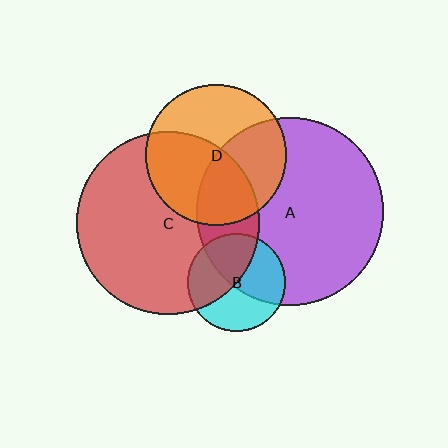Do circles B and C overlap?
Yes.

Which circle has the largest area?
Circle A (purple).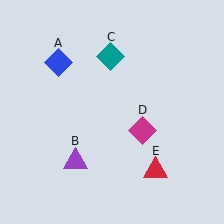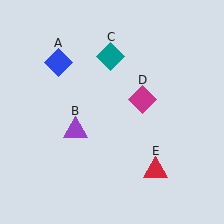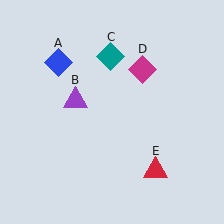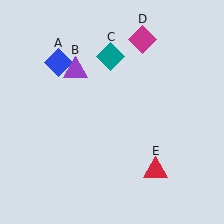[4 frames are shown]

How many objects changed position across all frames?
2 objects changed position: purple triangle (object B), magenta diamond (object D).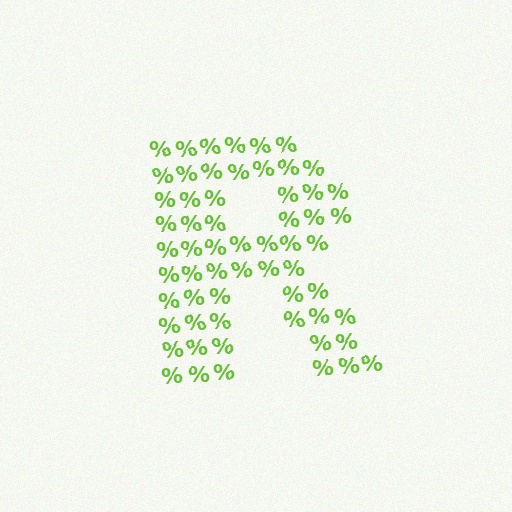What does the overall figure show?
The overall figure shows the letter R.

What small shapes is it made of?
It is made of small percent signs.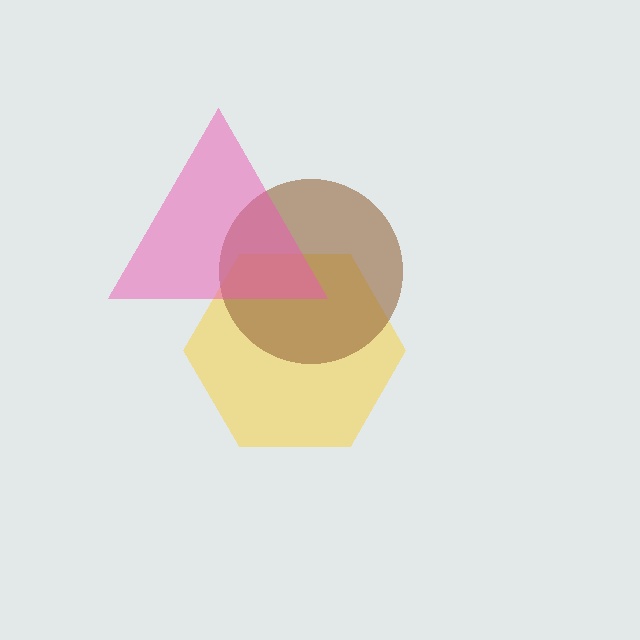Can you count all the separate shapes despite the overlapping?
Yes, there are 3 separate shapes.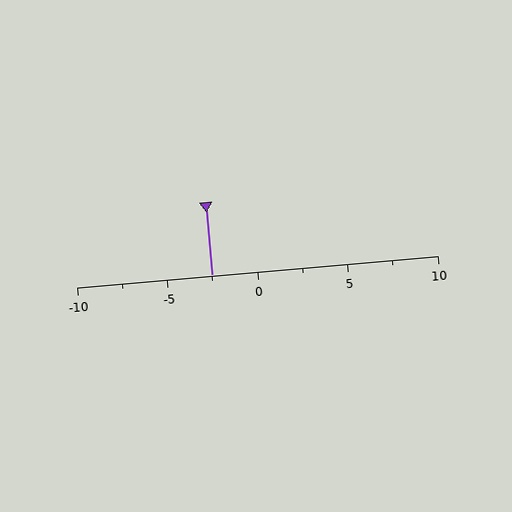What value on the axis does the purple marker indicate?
The marker indicates approximately -2.5.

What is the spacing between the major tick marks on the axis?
The major ticks are spaced 5 apart.